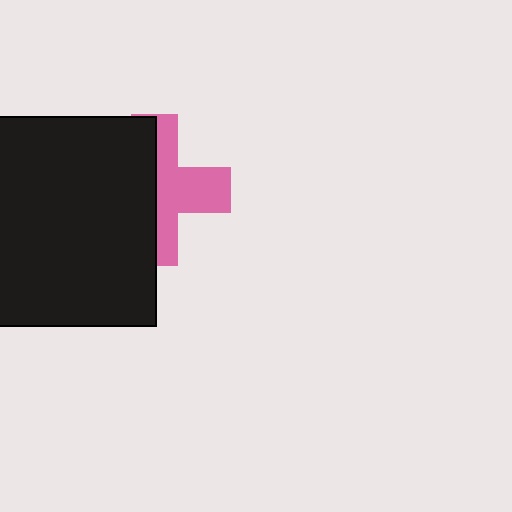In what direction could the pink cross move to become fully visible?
The pink cross could move right. That would shift it out from behind the black square entirely.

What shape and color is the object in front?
The object in front is a black square.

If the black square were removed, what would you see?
You would see the complete pink cross.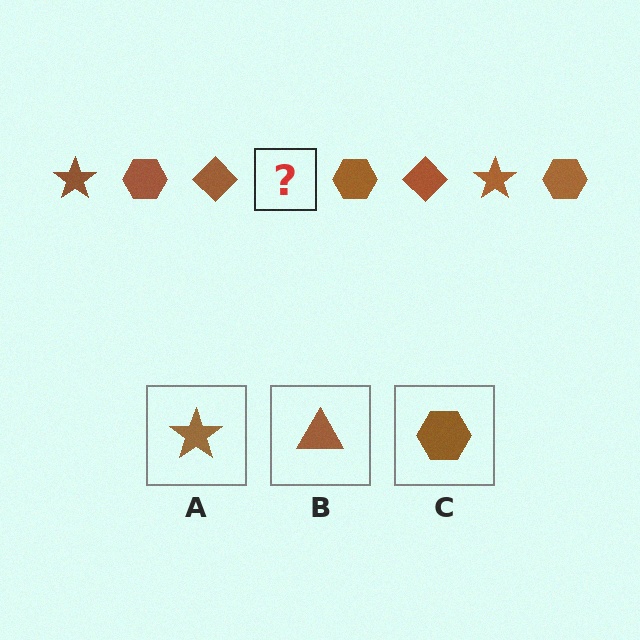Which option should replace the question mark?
Option A.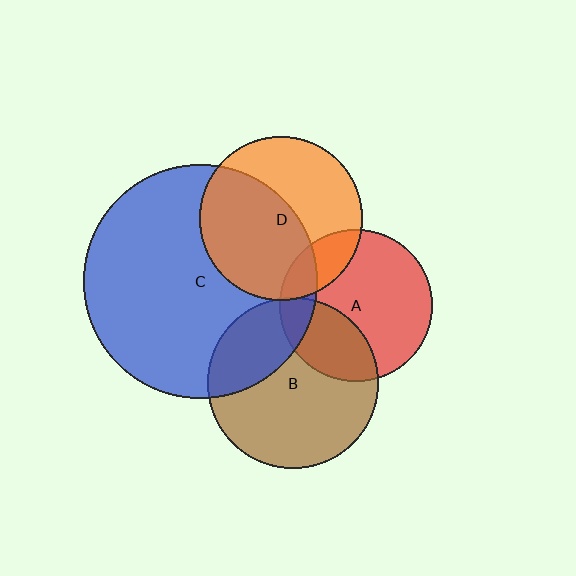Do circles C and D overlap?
Yes.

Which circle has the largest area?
Circle C (blue).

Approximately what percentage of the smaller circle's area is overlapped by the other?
Approximately 55%.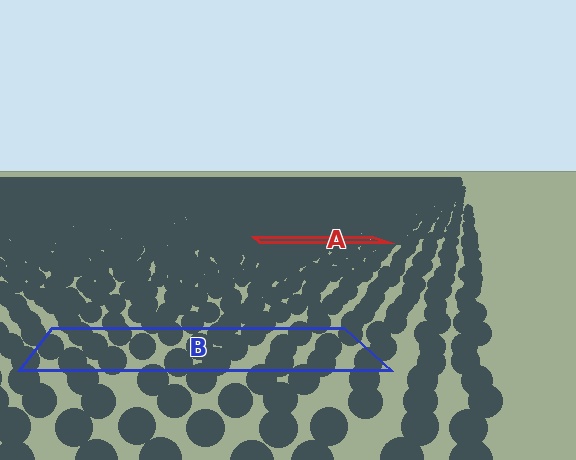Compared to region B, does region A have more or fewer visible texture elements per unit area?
Region A has more texture elements per unit area — they are packed more densely because it is farther away.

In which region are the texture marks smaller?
The texture marks are smaller in region A, because it is farther away.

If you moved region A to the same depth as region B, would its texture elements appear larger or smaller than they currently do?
They would appear larger. At a closer depth, the same texture elements are projected at a bigger on-screen size.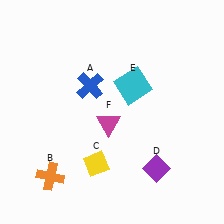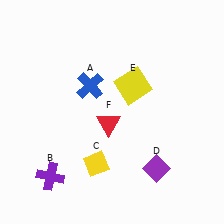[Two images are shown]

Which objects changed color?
B changed from orange to purple. E changed from cyan to yellow. F changed from magenta to red.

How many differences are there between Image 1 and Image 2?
There are 3 differences between the two images.